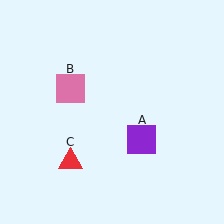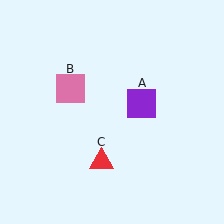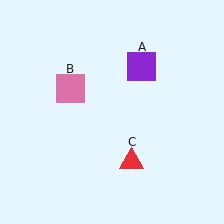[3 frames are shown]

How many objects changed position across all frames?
2 objects changed position: purple square (object A), red triangle (object C).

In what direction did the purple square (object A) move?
The purple square (object A) moved up.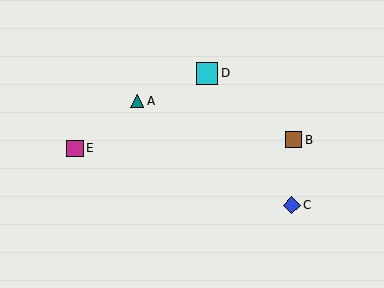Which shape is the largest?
The cyan square (labeled D) is the largest.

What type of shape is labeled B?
Shape B is a brown square.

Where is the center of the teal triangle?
The center of the teal triangle is at (137, 101).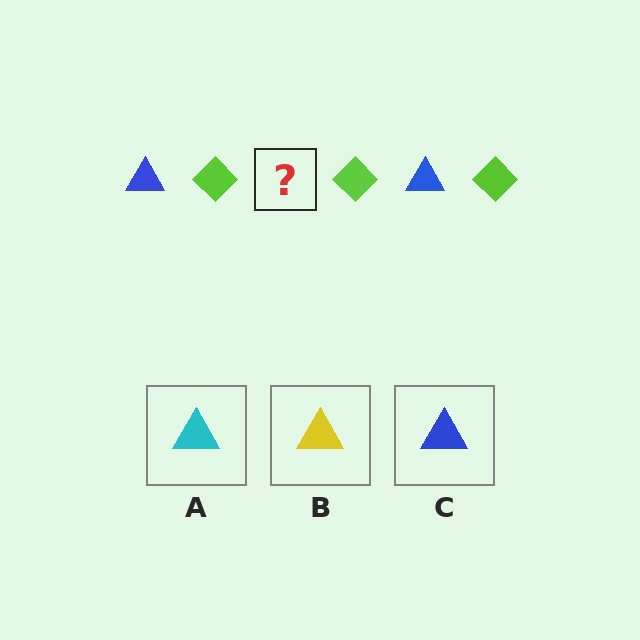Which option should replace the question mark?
Option C.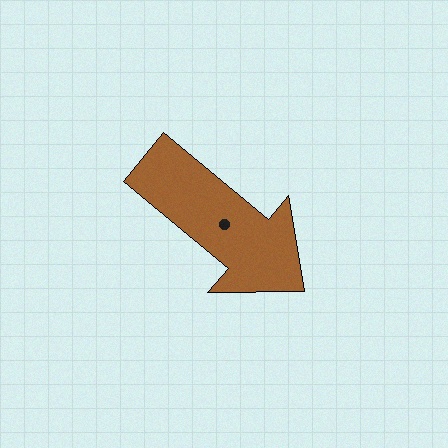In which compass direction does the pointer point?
Southeast.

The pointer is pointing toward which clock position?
Roughly 4 o'clock.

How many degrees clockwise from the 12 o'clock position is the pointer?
Approximately 130 degrees.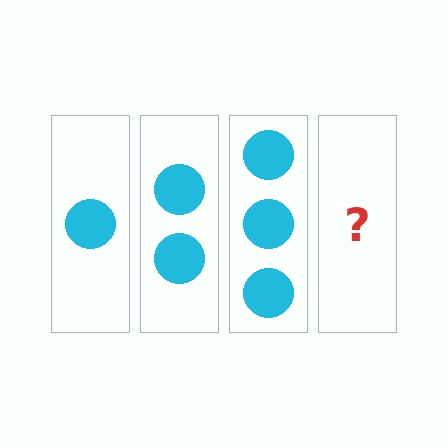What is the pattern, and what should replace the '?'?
The pattern is that each step adds one more circle. The '?' should be 4 circles.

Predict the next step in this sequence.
The next step is 4 circles.